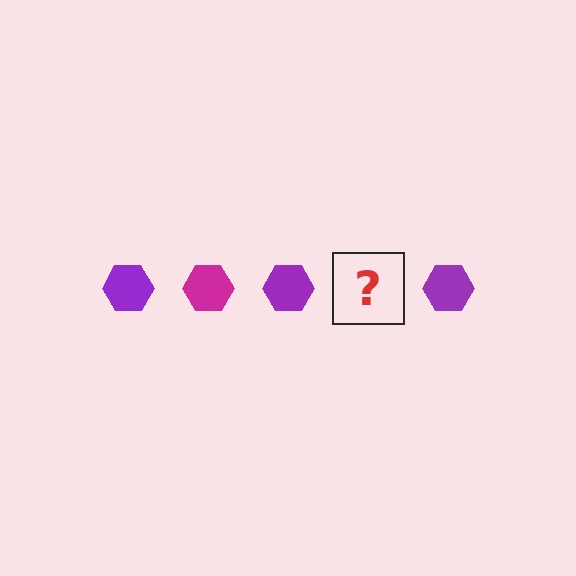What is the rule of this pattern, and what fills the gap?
The rule is that the pattern cycles through purple, magenta hexagons. The gap should be filled with a magenta hexagon.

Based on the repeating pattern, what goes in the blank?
The blank should be a magenta hexagon.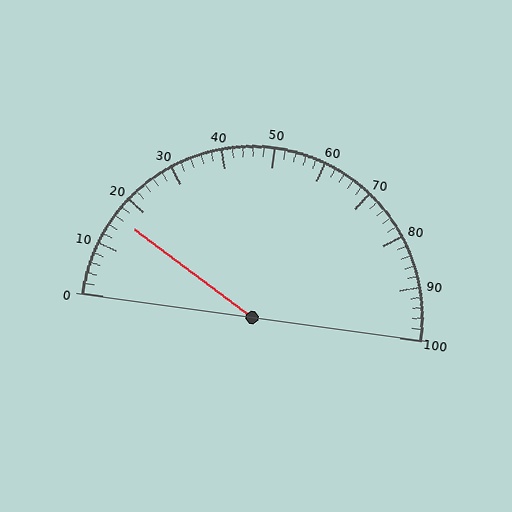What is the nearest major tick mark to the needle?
The nearest major tick mark is 20.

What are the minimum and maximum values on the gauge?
The gauge ranges from 0 to 100.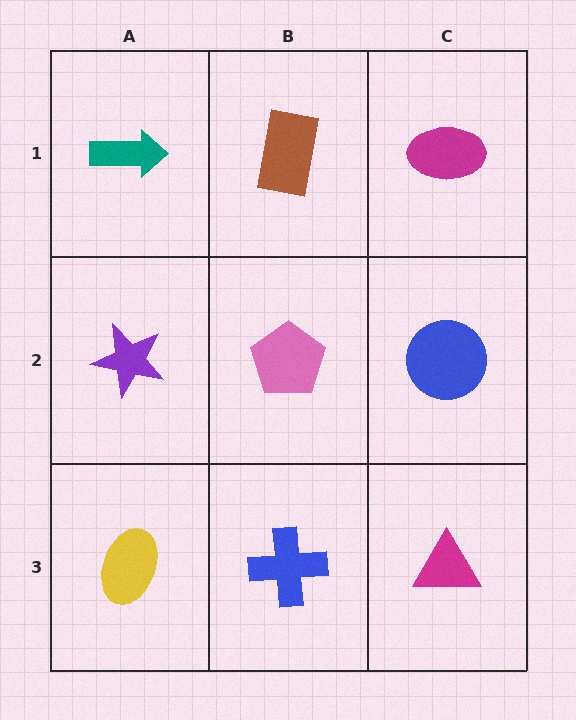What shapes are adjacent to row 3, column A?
A purple star (row 2, column A), a blue cross (row 3, column B).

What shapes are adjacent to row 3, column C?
A blue circle (row 2, column C), a blue cross (row 3, column B).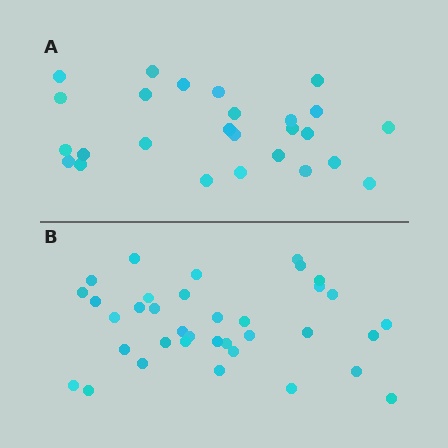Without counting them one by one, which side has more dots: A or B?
Region B (the bottom region) has more dots.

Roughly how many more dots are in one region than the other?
Region B has roughly 10 or so more dots than region A.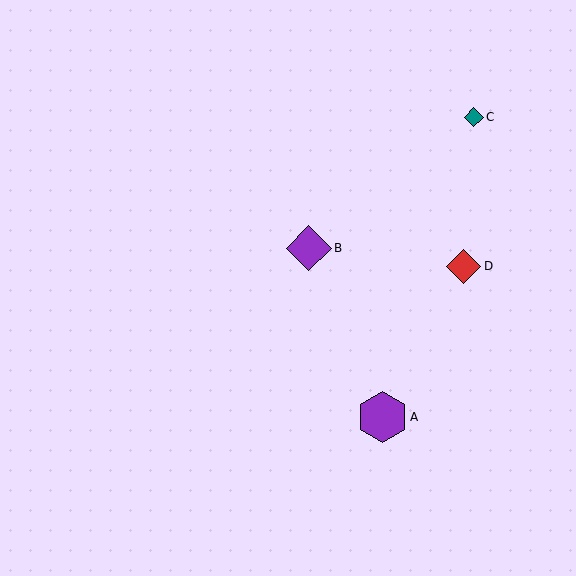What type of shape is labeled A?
Shape A is a purple hexagon.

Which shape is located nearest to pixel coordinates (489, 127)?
The teal diamond (labeled C) at (474, 117) is nearest to that location.